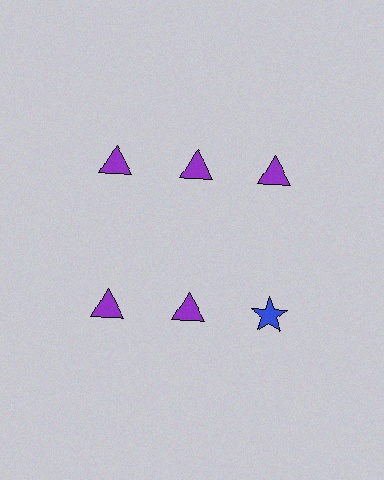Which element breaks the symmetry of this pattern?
The blue star in the second row, center column breaks the symmetry. All other shapes are purple triangles.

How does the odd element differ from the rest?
It differs in both color (blue instead of purple) and shape (star instead of triangle).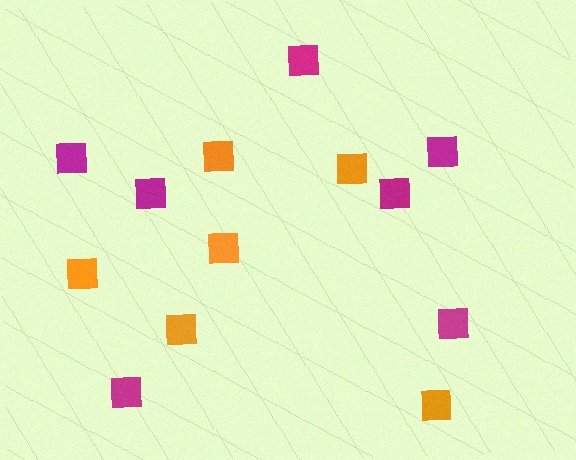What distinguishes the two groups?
There are 2 groups: one group of magenta squares (7) and one group of orange squares (6).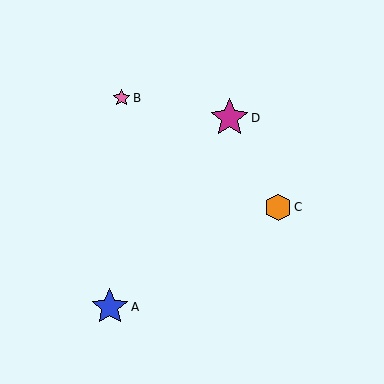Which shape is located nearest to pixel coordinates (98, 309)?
The blue star (labeled A) at (110, 307) is nearest to that location.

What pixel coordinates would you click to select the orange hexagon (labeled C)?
Click at (278, 207) to select the orange hexagon C.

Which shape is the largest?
The magenta star (labeled D) is the largest.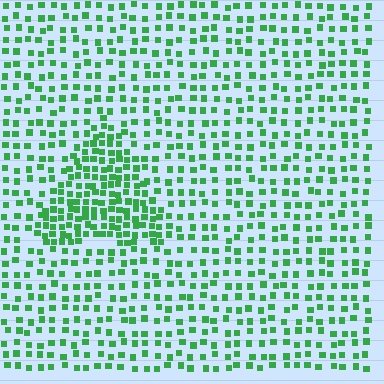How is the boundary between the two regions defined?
The boundary is defined by a change in element density (approximately 2.0x ratio). All elements are the same color, size, and shape.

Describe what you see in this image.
The image contains small green elements arranged at two different densities. A triangle-shaped region is visible where the elements are more densely packed than the surrounding area.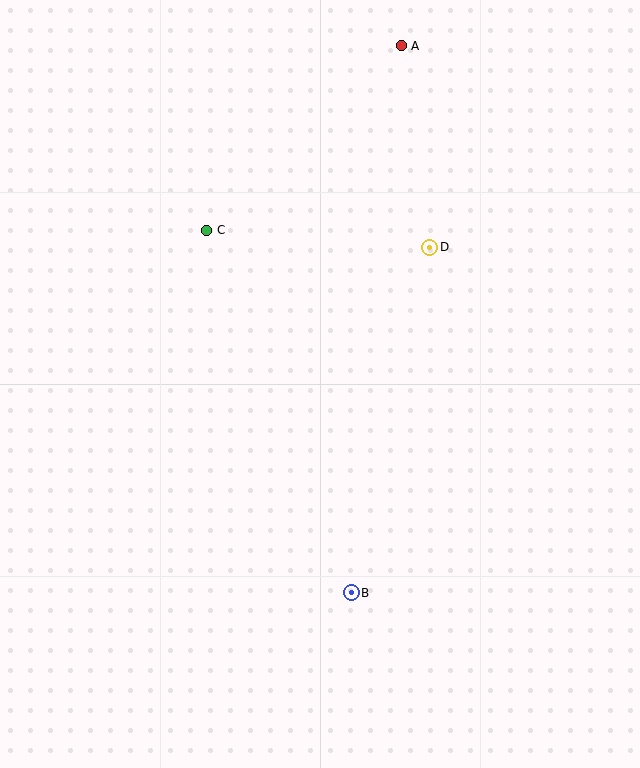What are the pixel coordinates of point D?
Point D is at (430, 247).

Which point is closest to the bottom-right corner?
Point B is closest to the bottom-right corner.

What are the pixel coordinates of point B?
Point B is at (351, 593).